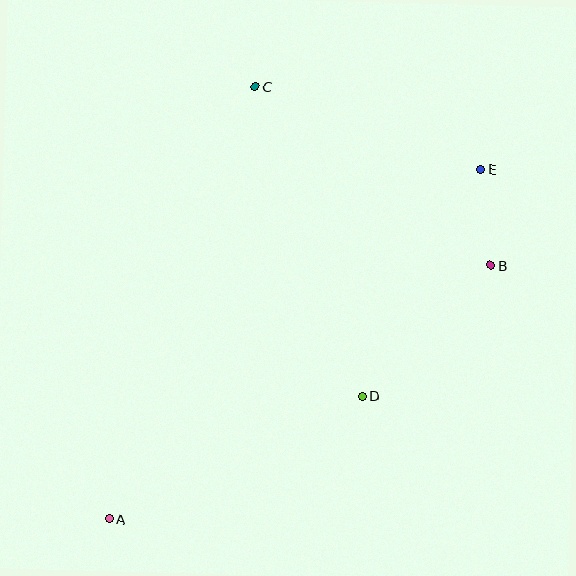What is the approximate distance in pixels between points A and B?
The distance between A and B is approximately 458 pixels.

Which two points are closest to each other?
Points B and E are closest to each other.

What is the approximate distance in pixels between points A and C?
The distance between A and C is approximately 456 pixels.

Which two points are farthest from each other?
Points A and E are farthest from each other.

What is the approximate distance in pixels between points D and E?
The distance between D and E is approximately 256 pixels.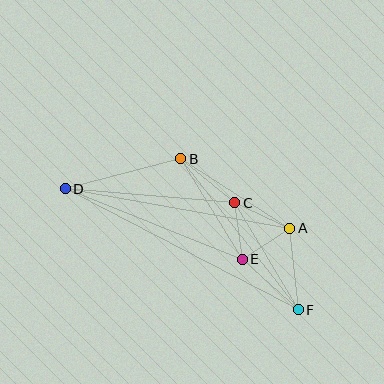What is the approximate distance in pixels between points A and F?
The distance between A and F is approximately 82 pixels.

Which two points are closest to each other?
Points A and E are closest to each other.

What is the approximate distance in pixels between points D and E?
The distance between D and E is approximately 190 pixels.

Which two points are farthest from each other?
Points D and F are farthest from each other.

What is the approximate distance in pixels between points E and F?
The distance between E and F is approximately 75 pixels.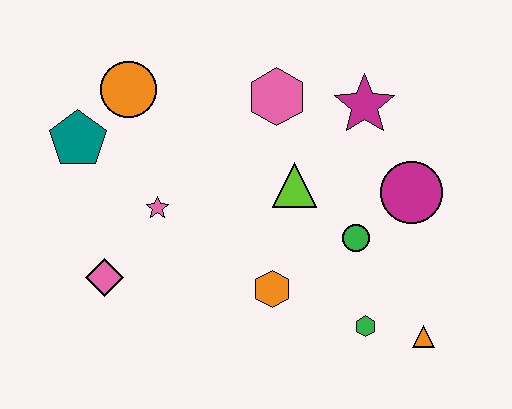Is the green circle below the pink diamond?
No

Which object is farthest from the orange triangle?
The teal pentagon is farthest from the orange triangle.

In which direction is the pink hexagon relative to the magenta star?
The pink hexagon is to the left of the magenta star.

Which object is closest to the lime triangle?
The green circle is closest to the lime triangle.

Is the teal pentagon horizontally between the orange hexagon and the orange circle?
No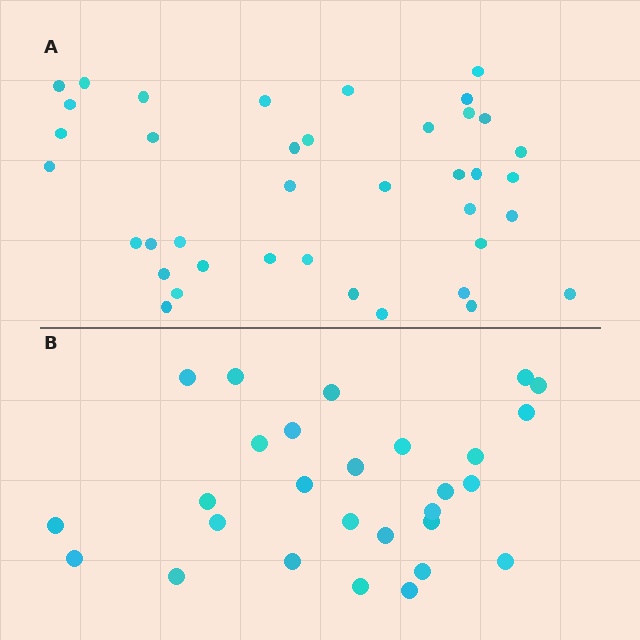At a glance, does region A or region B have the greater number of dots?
Region A (the top region) has more dots.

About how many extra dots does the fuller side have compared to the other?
Region A has roughly 12 or so more dots than region B.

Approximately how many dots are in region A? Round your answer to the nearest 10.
About 40 dots. (The exact count is 39, which rounds to 40.)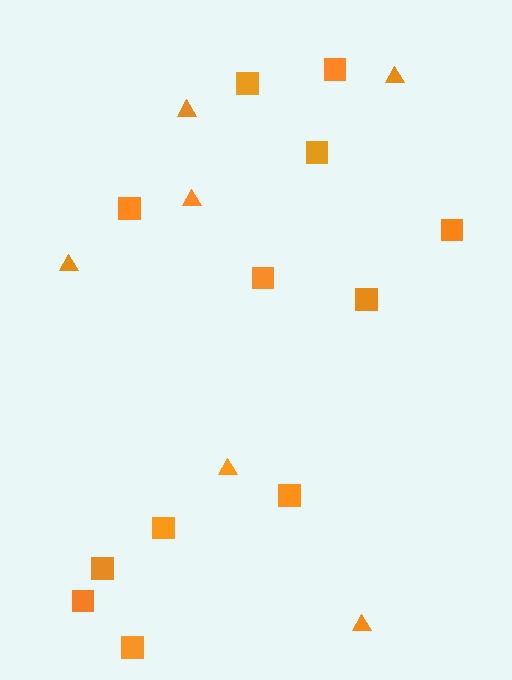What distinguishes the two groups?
There are 2 groups: one group of squares (12) and one group of triangles (6).